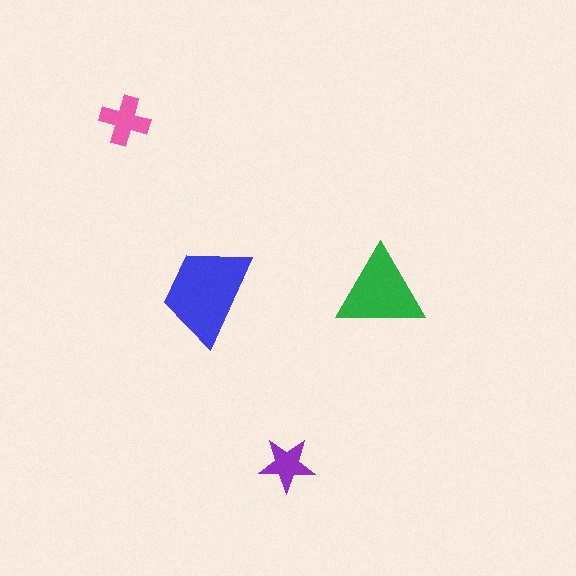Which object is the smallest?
The purple star.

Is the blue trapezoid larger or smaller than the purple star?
Larger.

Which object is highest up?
The pink cross is topmost.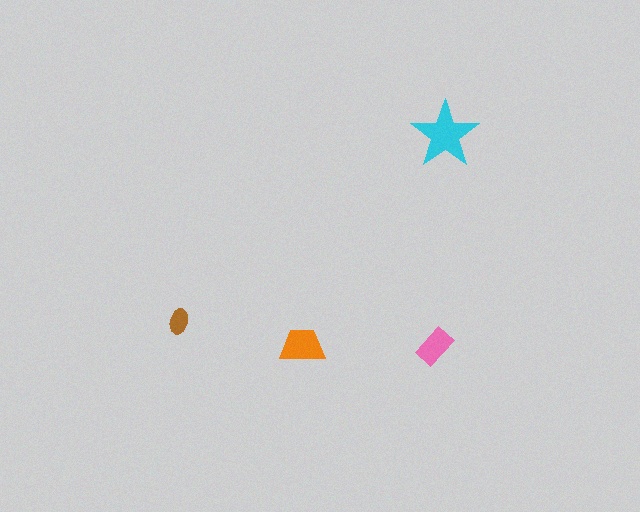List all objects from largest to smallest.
The cyan star, the orange trapezoid, the pink rectangle, the brown ellipse.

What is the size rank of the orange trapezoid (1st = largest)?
2nd.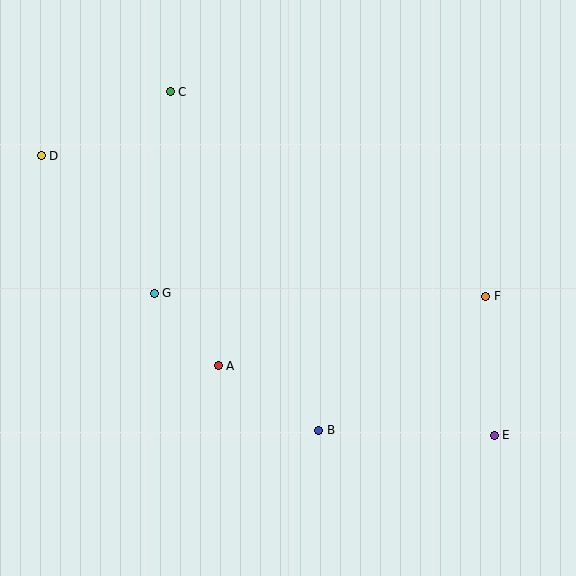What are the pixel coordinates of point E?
Point E is at (494, 435).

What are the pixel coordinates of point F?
Point F is at (486, 296).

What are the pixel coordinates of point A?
Point A is at (218, 366).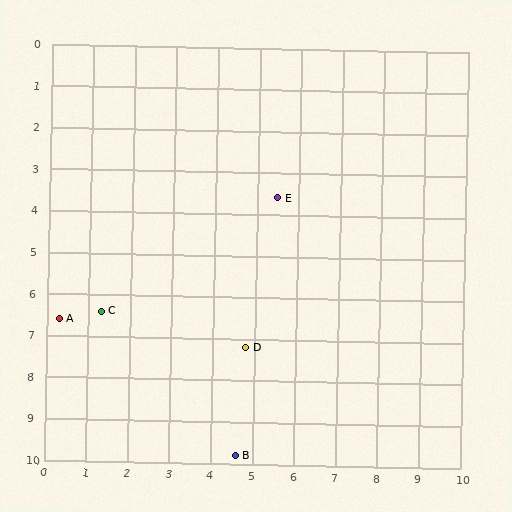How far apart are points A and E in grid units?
Points A and E are about 6.0 grid units apart.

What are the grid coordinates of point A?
Point A is at approximately (0.3, 6.6).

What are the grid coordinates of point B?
Point B is at approximately (4.6, 9.8).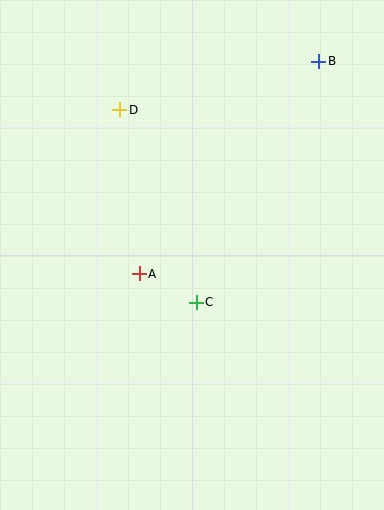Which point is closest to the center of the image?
Point C at (196, 302) is closest to the center.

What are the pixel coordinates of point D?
Point D is at (120, 110).